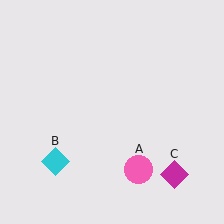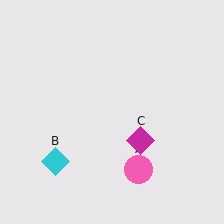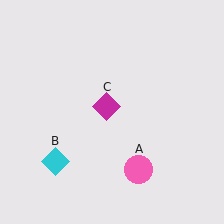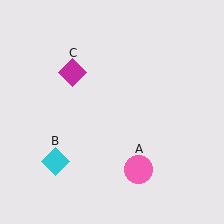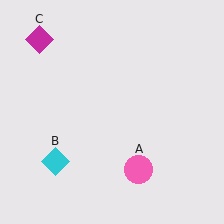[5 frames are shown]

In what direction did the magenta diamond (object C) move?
The magenta diamond (object C) moved up and to the left.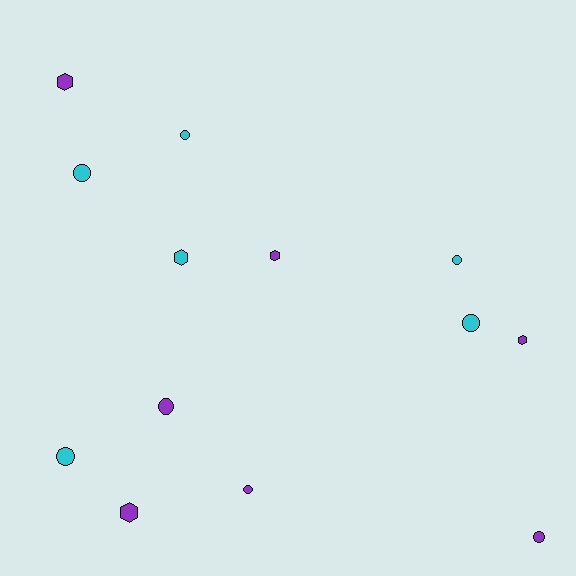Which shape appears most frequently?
Circle, with 8 objects.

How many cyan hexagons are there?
There is 1 cyan hexagon.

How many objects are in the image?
There are 13 objects.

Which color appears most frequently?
Purple, with 7 objects.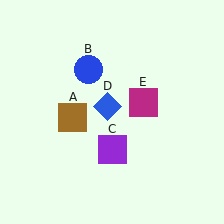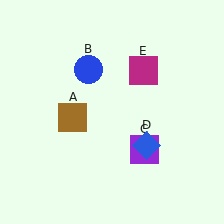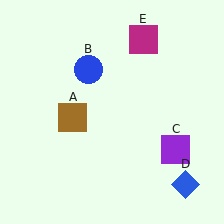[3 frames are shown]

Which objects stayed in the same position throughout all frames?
Brown square (object A) and blue circle (object B) remained stationary.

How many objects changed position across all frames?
3 objects changed position: purple square (object C), blue diamond (object D), magenta square (object E).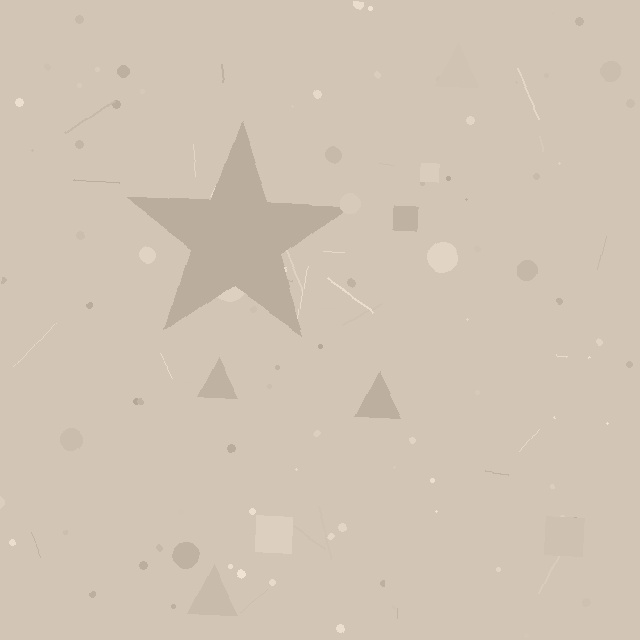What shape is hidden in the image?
A star is hidden in the image.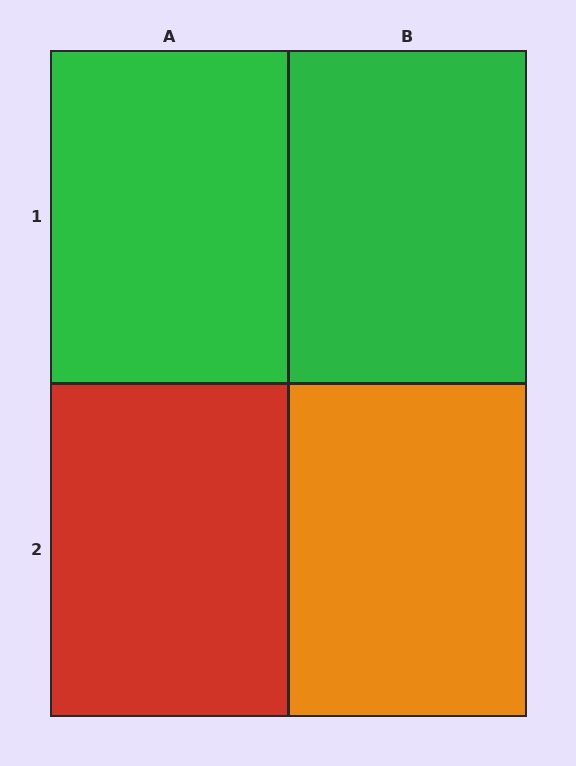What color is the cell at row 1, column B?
Green.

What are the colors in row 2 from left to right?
Red, orange.